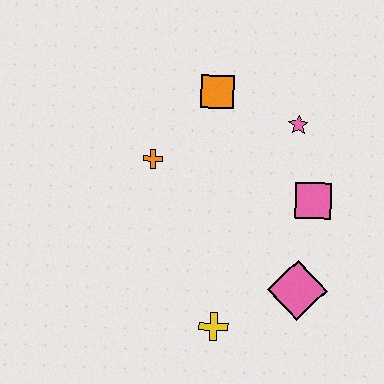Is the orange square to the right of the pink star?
No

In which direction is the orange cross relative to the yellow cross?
The orange cross is above the yellow cross.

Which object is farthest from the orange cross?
The pink diamond is farthest from the orange cross.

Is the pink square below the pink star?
Yes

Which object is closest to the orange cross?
The orange square is closest to the orange cross.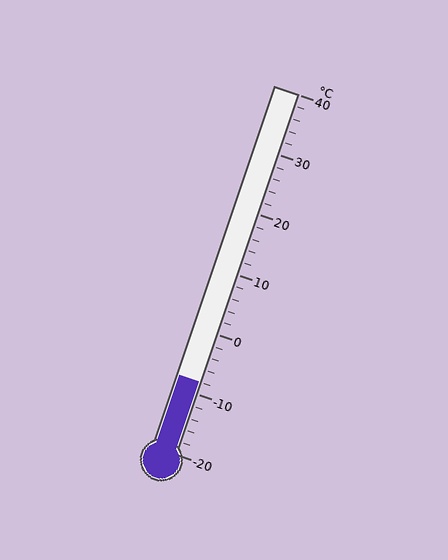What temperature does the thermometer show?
The thermometer shows approximately -8°C.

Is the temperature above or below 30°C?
The temperature is below 30°C.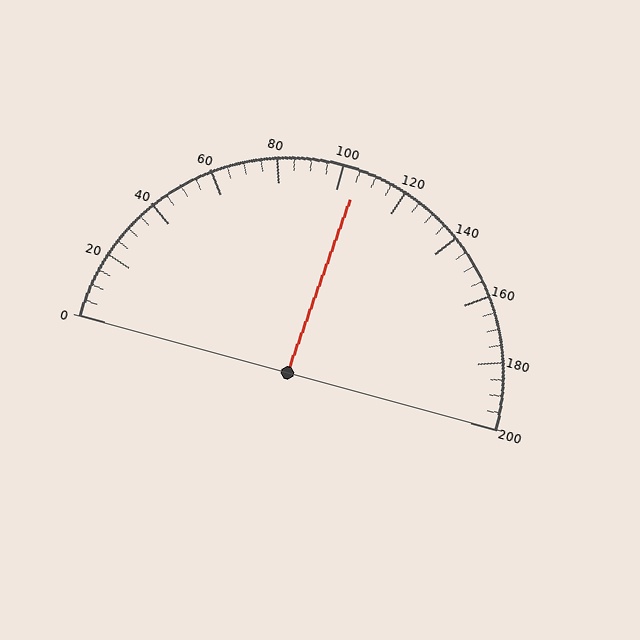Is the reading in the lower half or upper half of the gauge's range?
The reading is in the upper half of the range (0 to 200).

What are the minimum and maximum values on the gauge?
The gauge ranges from 0 to 200.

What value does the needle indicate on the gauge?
The needle indicates approximately 105.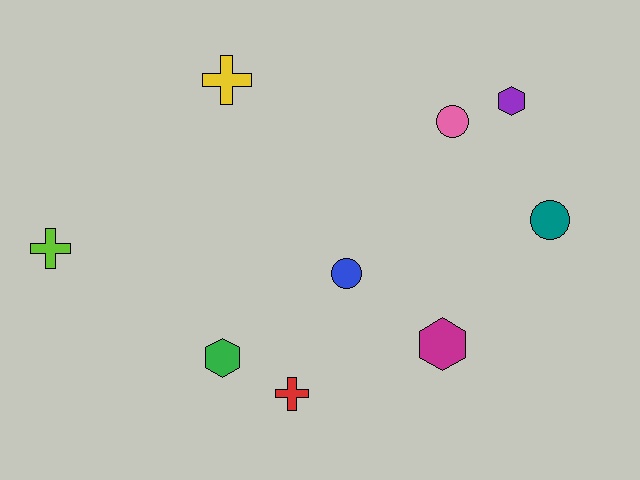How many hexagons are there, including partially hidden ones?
There are 3 hexagons.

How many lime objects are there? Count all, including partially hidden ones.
There is 1 lime object.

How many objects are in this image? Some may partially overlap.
There are 9 objects.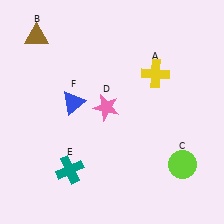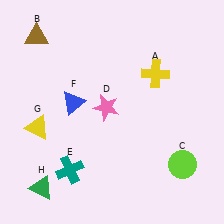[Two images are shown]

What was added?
A yellow triangle (G), a green triangle (H) were added in Image 2.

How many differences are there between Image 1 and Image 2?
There are 2 differences between the two images.